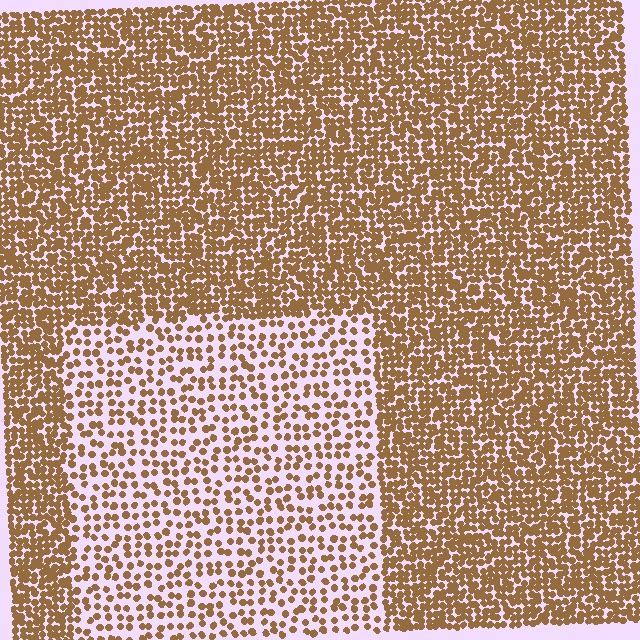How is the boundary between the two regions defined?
The boundary is defined by a change in element density (approximately 2.2x ratio). All elements are the same color, size, and shape.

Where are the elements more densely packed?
The elements are more densely packed outside the rectangle boundary.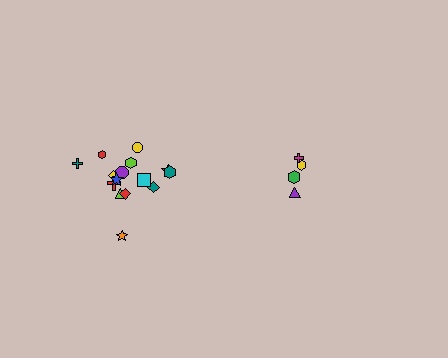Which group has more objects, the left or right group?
The left group.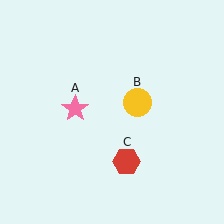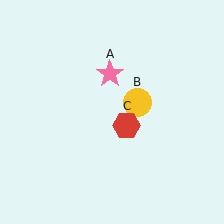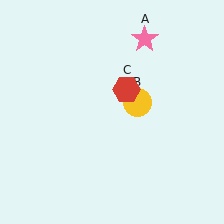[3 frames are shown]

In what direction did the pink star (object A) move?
The pink star (object A) moved up and to the right.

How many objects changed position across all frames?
2 objects changed position: pink star (object A), red hexagon (object C).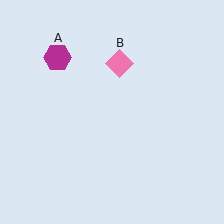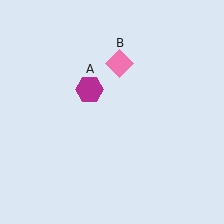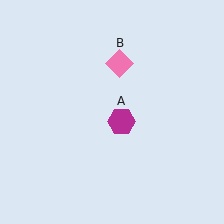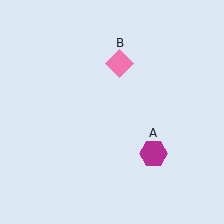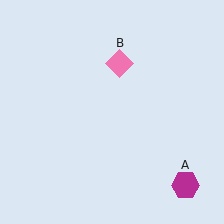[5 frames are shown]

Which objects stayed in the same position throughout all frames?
Pink diamond (object B) remained stationary.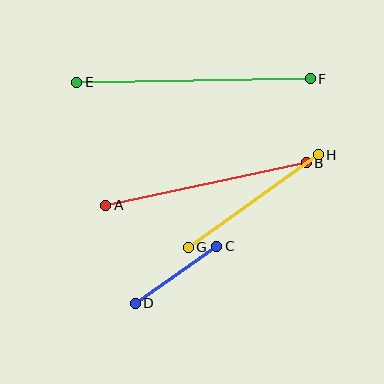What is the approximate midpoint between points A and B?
The midpoint is at approximately (206, 184) pixels.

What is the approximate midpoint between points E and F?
The midpoint is at approximately (194, 80) pixels.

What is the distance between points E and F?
The distance is approximately 233 pixels.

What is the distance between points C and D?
The distance is approximately 100 pixels.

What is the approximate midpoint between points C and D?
The midpoint is at approximately (176, 275) pixels.